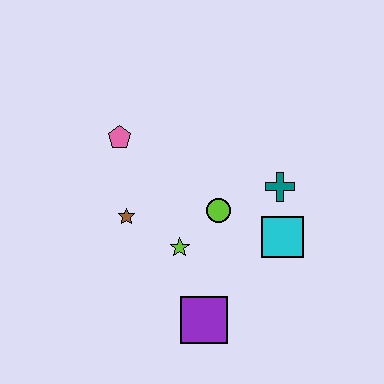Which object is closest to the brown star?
The lime star is closest to the brown star.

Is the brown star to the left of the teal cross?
Yes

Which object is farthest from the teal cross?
The pink pentagon is farthest from the teal cross.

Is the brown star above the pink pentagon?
No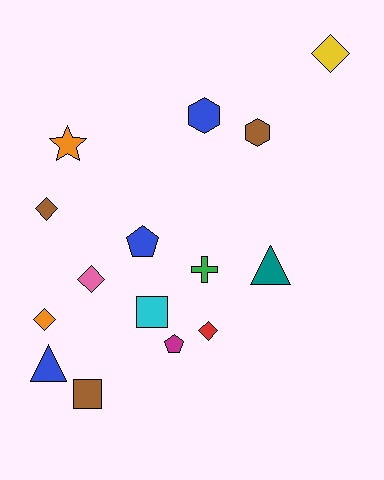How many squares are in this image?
There are 2 squares.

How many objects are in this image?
There are 15 objects.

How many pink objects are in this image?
There is 1 pink object.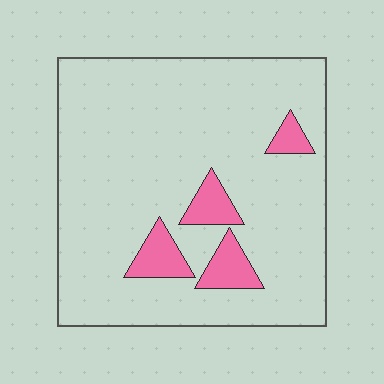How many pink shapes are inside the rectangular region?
4.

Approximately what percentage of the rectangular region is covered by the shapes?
Approximately 10%.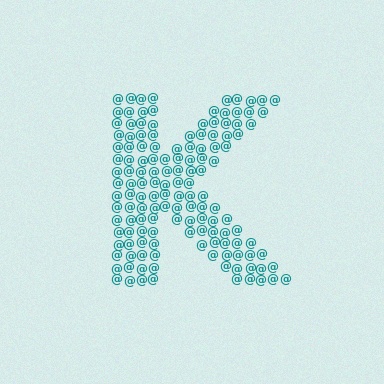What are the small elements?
The small elements are at signs.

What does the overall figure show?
The overall figure shows the letter K.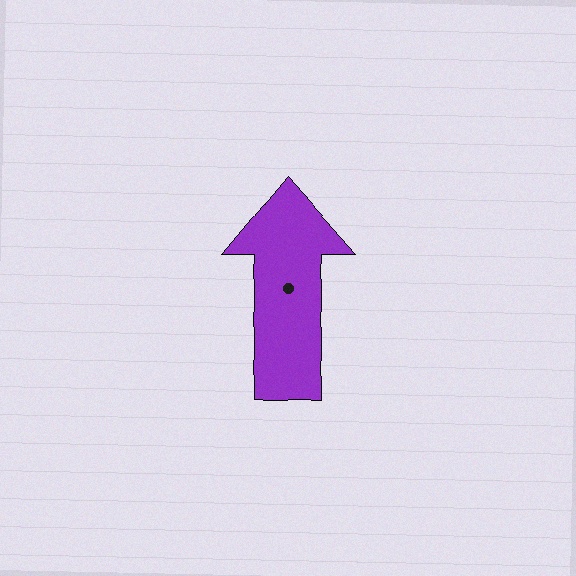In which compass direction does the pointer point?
North.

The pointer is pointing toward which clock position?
Roughly 12 o'clock.